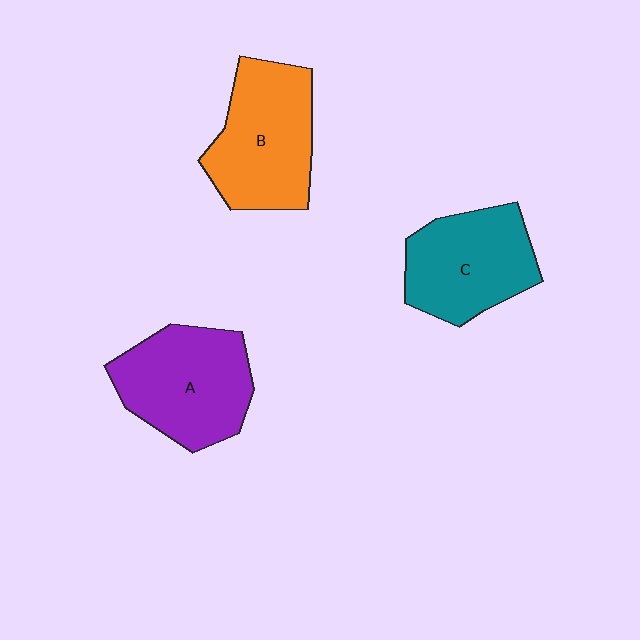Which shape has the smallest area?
Shape C (teal).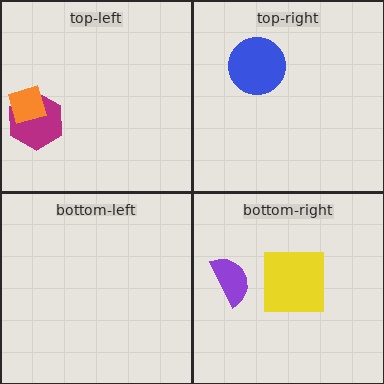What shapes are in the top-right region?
The blue circle.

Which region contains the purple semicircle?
The bottom-right region.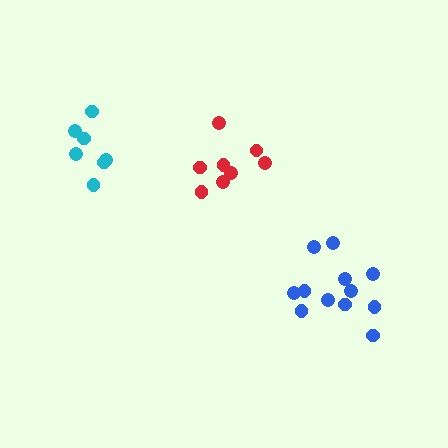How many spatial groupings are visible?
There are 3 spatial groupings.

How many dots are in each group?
Group 1: 8 dots, Group 2: 7 dots, Group 3: 12 dots (27 total).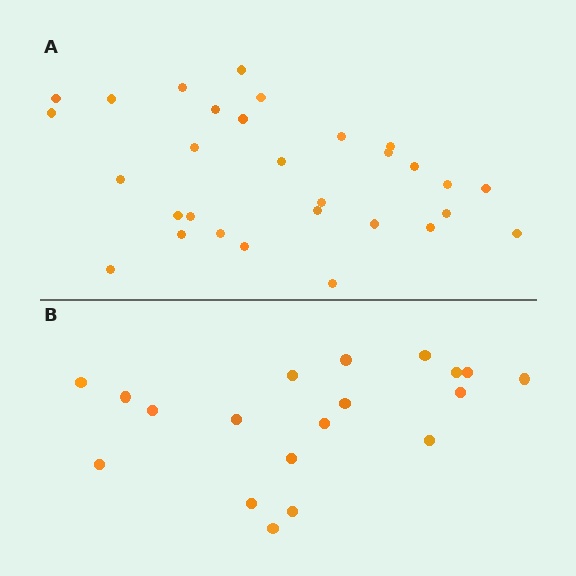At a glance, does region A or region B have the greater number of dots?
Region A (the top region) has more dots.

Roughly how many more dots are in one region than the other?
Region A has roughly 12 or so more dots than region B.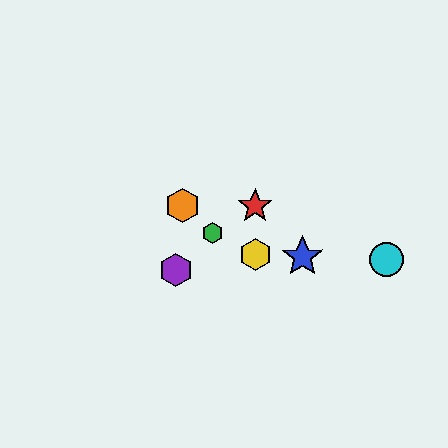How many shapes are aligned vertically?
2 shapes (the red star, the yellow hexagon) are aligned vertically.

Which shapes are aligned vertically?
The red star, the yellow hexagon are aligned vertically.